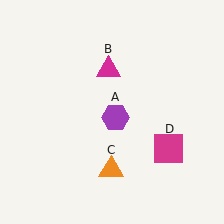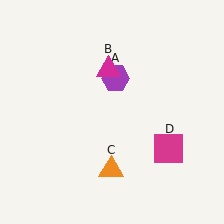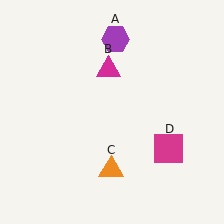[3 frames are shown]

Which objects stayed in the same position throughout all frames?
Magenta triangle (object B) and orange triangle (object C) and magenta square (object D) remained stationary.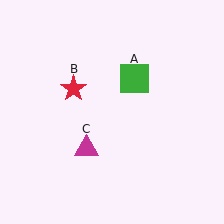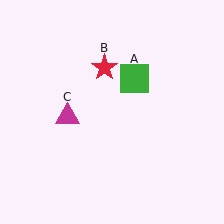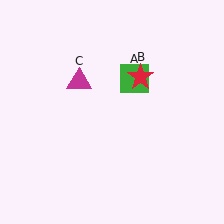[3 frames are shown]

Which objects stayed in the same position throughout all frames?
Green square (object A) remained stationary.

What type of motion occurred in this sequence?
The red star (object B), magenta triangle (object C) rotated clockwise around the center of the scene.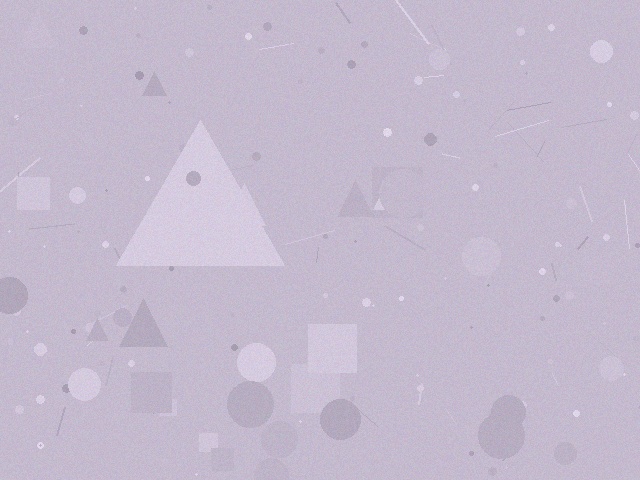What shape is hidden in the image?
A triangle is hidden in the image.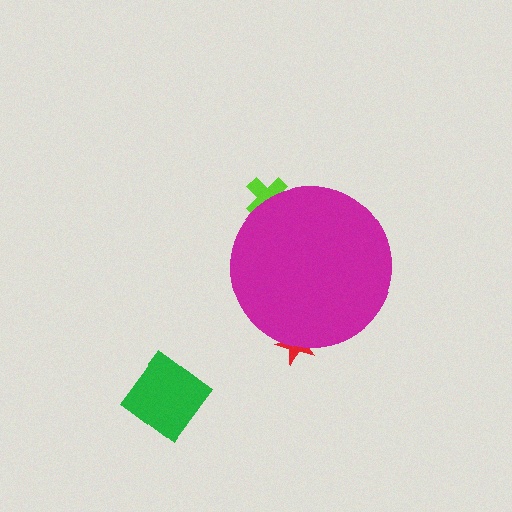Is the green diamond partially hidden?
No, the green diamond is fully visible.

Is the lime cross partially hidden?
Yes, the lime cross is partially hidden behind the magenta circle.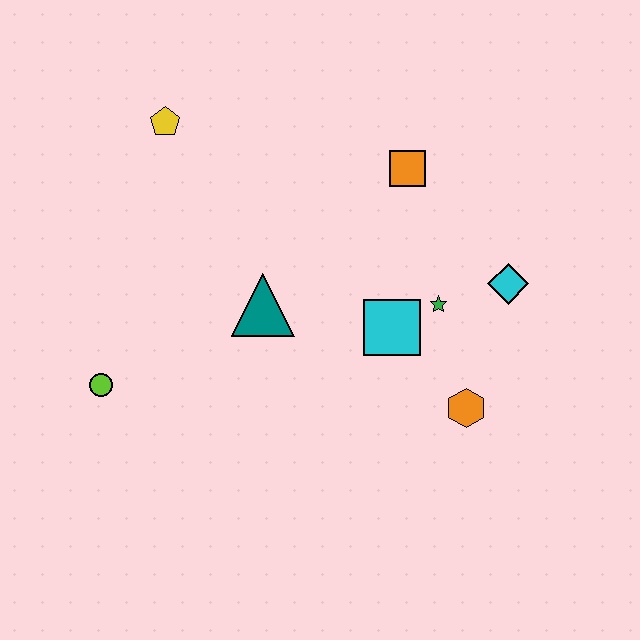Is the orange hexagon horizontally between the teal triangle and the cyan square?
No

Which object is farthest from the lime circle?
The cyan diamond is farthest from the lime circle.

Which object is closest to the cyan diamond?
The green star is closest to the cyan diamond.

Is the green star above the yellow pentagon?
No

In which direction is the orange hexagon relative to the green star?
The orange hexagon is below the green star.